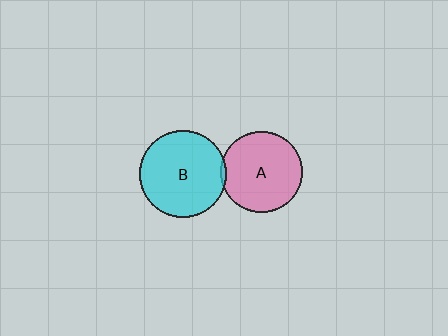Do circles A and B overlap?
Yes.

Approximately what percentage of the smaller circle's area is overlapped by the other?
Approximately 5%.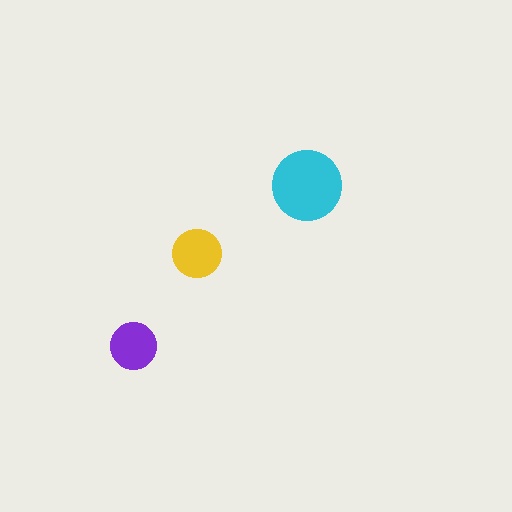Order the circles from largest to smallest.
the cyan one, the yellow one, the purple one.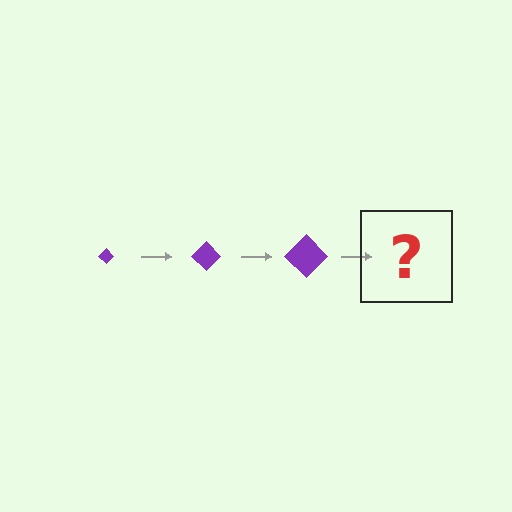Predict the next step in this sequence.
The next step is a purple diamond, larger than the previous one.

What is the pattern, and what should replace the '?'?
The pattern is that the diamond gets progressively larger each step. The '?' should be a purple diamond, larger than the previous one.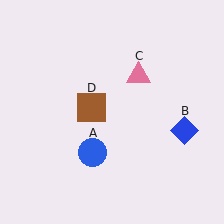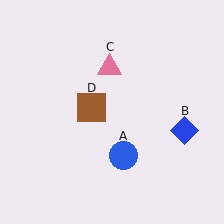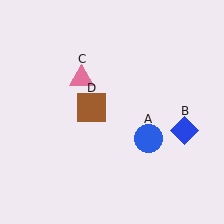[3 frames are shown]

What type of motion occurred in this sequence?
The blue circle (object A), pink triangle (object C) rotated counterclockwise around the center of the scene.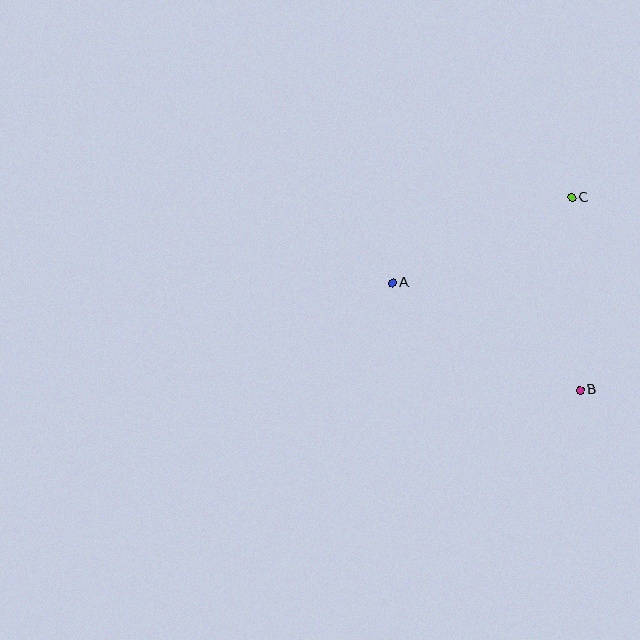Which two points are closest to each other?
Points B and C are closest to each other.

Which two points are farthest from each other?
Points A and B are farthest from each other.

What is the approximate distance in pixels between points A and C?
The distance between A and C is approximately 198 pixels.